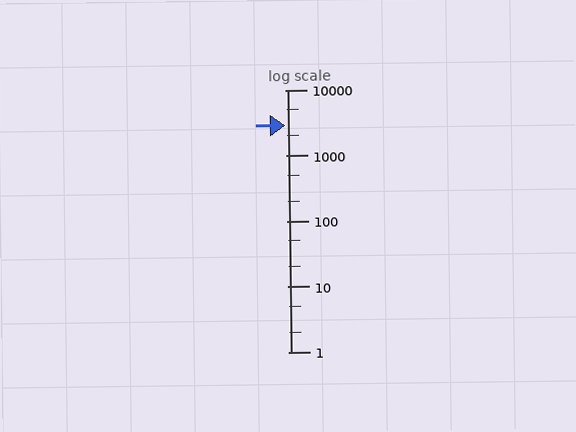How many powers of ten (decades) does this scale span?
The scale spans 4 decades, from 1 to 10000.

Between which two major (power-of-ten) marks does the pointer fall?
The pointer is between 1000 and 10000.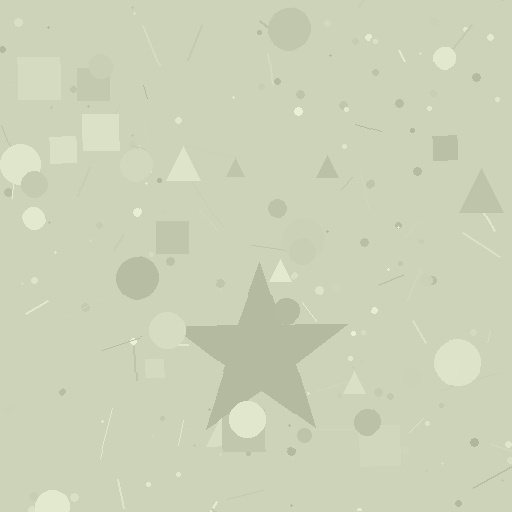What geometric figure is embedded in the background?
A star is embedded in the background.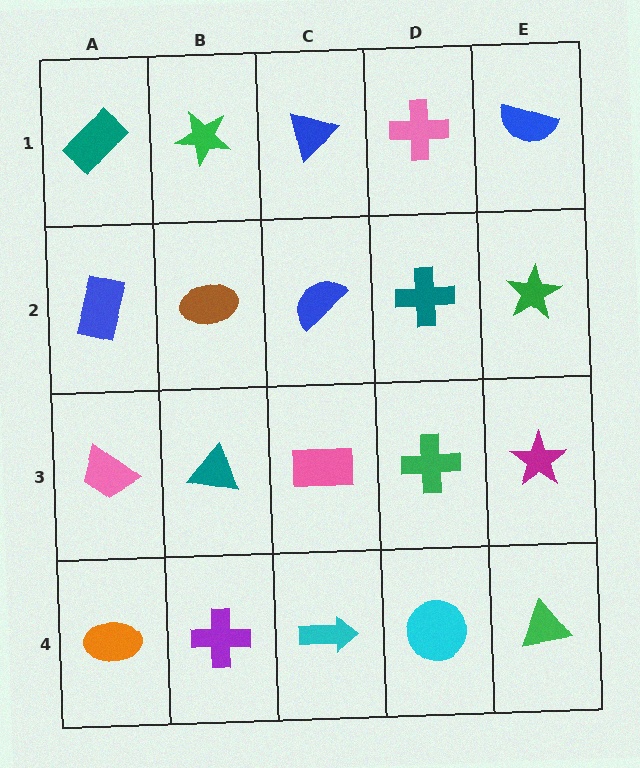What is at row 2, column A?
A blue rectangle.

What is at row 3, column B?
A teal triangle.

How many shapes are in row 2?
5 shapes.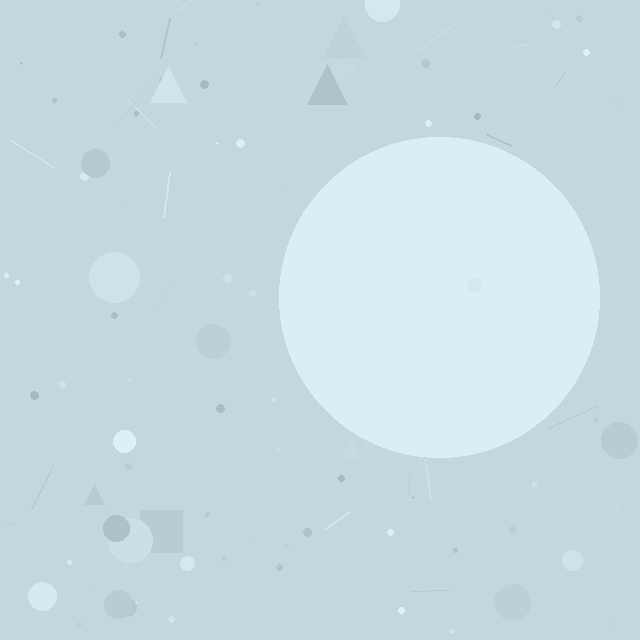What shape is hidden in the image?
A circle is hidden in the image.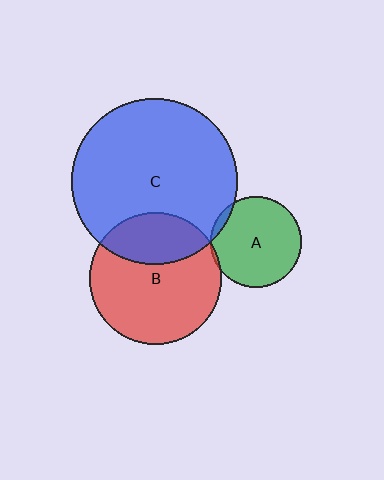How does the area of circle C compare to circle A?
Approximately 3.3 times.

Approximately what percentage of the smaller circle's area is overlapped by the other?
Approximately 5%.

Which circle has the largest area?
Circle C (blue).